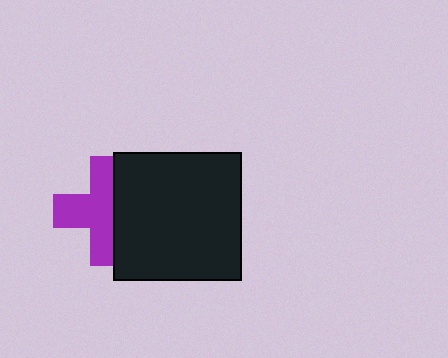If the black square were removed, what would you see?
You would see the complete purple cross.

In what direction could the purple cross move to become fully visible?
The purple cross could move left. That would shift it out from behind the black square entirely.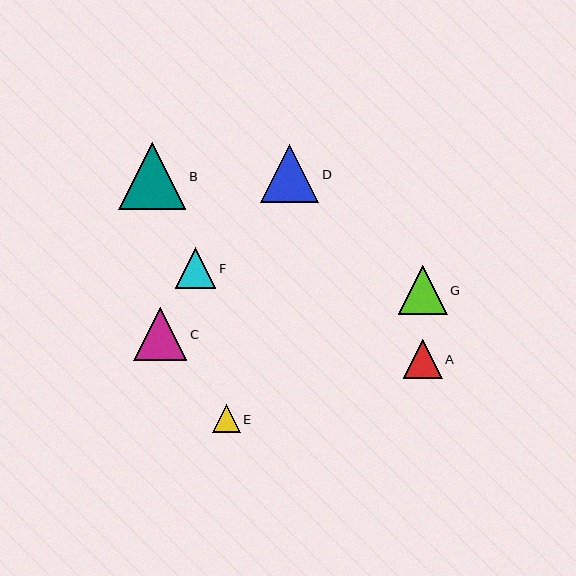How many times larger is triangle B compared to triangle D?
Triangle B is approximately 1.2 times the size of triangle D.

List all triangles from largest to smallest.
From largest to smallest: B, D, C, G, F, A, E.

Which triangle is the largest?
Triangle B is the largest with a size of approximately 67 pixels.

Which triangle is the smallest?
Triangle E is the smallest with a size of approximately 28 pixels.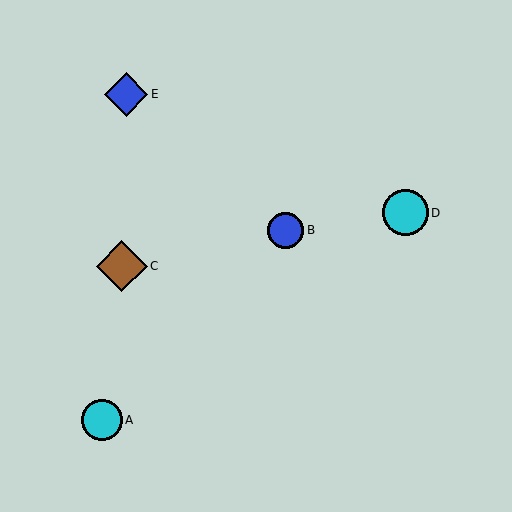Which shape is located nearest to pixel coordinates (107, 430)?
The cyan circle (labeled A) at (102, 420) is nearest to that location.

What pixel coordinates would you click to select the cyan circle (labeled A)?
Click at (102, 420) to select the cyan circle A.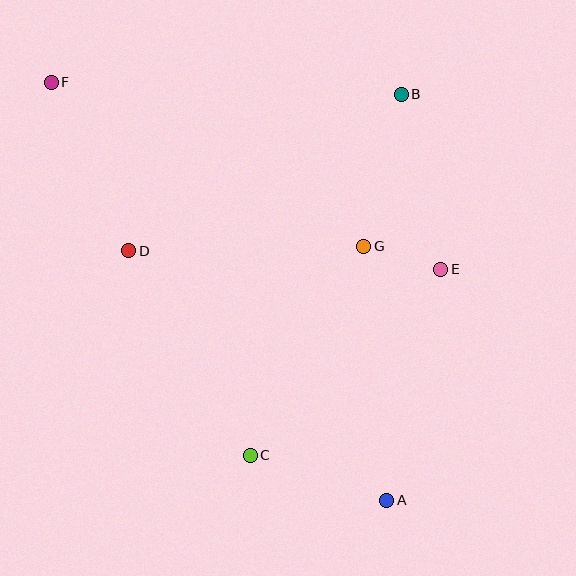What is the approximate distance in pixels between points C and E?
The distance between C and E is approximately 266 pixels.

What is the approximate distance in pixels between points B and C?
The distance between B and C is approximately 391 pixels.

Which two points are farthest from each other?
Points A and F are farthest from each other.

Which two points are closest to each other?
Points E and G are closest to each other.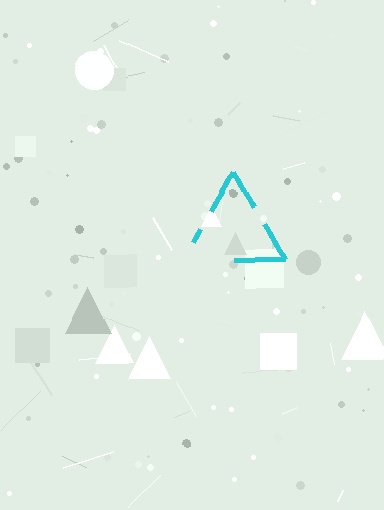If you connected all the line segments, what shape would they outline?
They would outline a triangle.